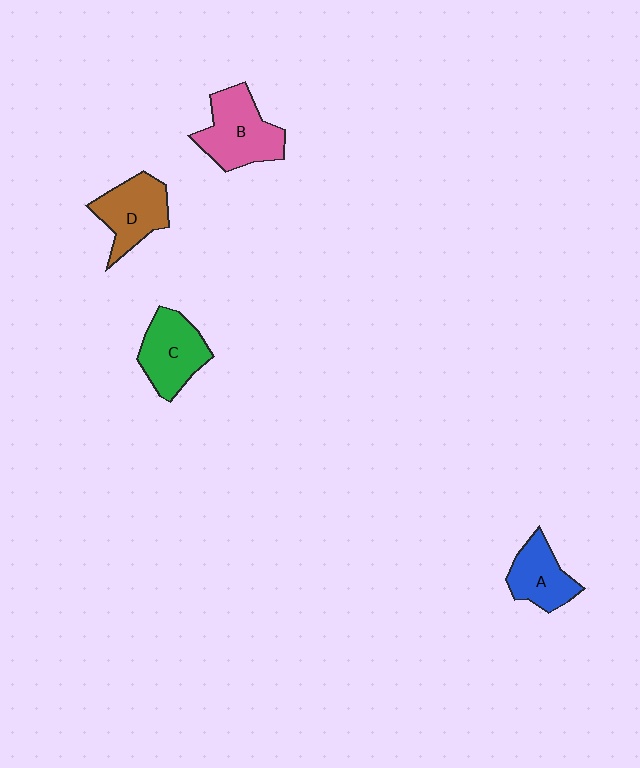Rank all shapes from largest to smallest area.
From largest to smallest: B (pink), C (green), D (brown), A (blue).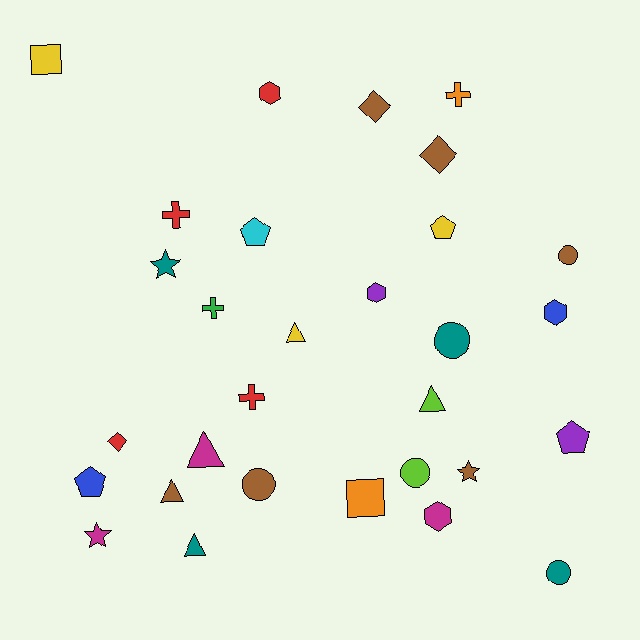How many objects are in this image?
There are 30 objects.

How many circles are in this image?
There are 5 circles.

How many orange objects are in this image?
There are 2 orange objects.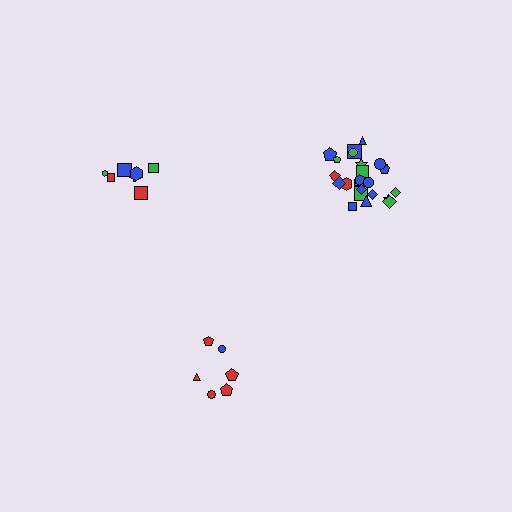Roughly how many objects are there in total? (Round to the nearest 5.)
Roughly 40 objects in total.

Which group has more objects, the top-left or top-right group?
The top-right group.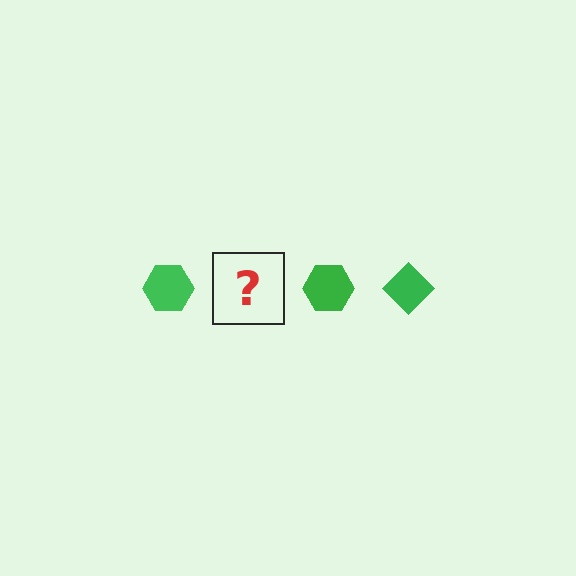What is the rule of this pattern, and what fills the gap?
The rule is that the pattern cycles through hexagon, diamond shapes in green. The gap should be filled with a green diamond.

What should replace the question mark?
The question mark should be replaced with a green diamond.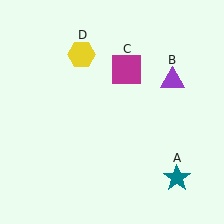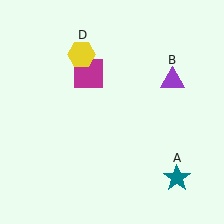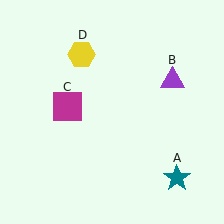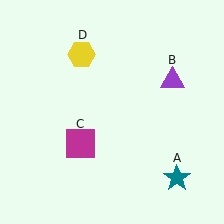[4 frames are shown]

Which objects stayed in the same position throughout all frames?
Teal star (object A) and purple triangle (object B) and yellow hexagon (object D) remained stationary.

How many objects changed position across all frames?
1 object changed position: magenta square (object C).